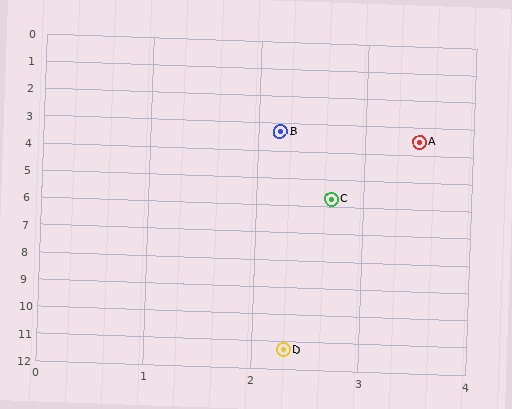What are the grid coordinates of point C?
Point C is at approximately (2.7, 5.7).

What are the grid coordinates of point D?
Point D is at approximately (2.3, 11.3).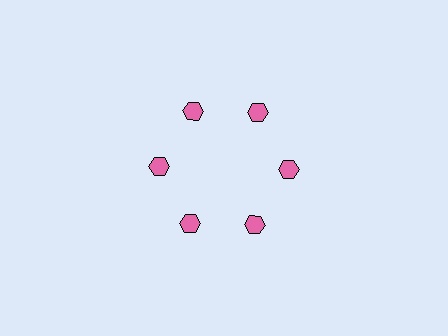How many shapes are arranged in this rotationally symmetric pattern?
There are 6 shapes, arranged in 6 groups of 1.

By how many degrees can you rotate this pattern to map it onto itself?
The pattern maps onto itself every 60 degrees of rotation.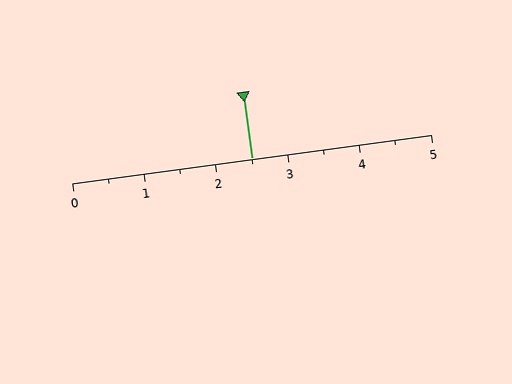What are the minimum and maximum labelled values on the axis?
The axis runs from 0 to 5.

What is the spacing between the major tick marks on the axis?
The major ticks are spaced 1 apart.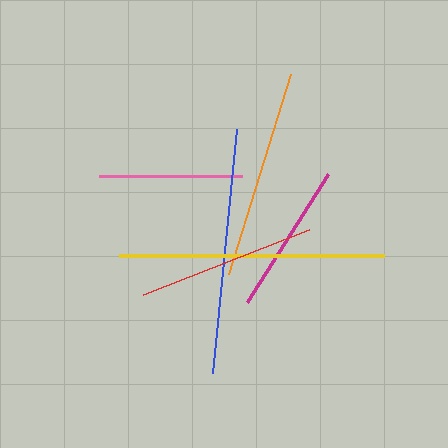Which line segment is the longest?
The yellow line is the longest at approximately 265 pixels.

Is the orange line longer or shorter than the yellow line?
The yellow line is longer than the orange line.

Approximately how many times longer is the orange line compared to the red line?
The orange line is approximately 1.2 times the length of the red line.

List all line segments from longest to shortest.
From longest to shortest: yellow, blue, orange, red, magenta, pink.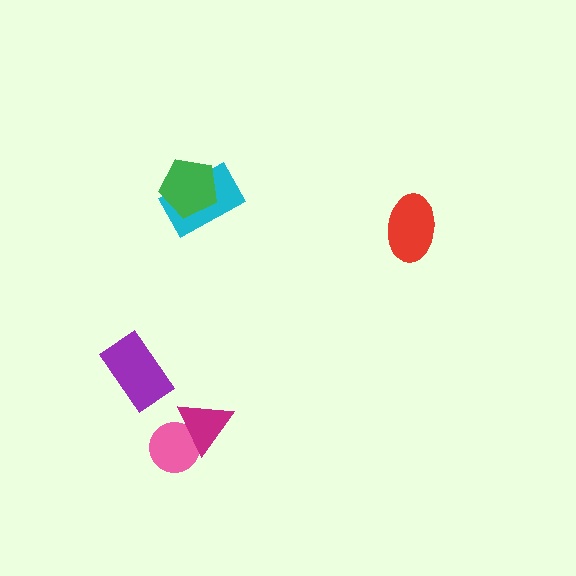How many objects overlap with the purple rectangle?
0 objects overlap with the purple rectangle.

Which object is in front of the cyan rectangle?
The green pentagon is in front of the cyan rectangle.